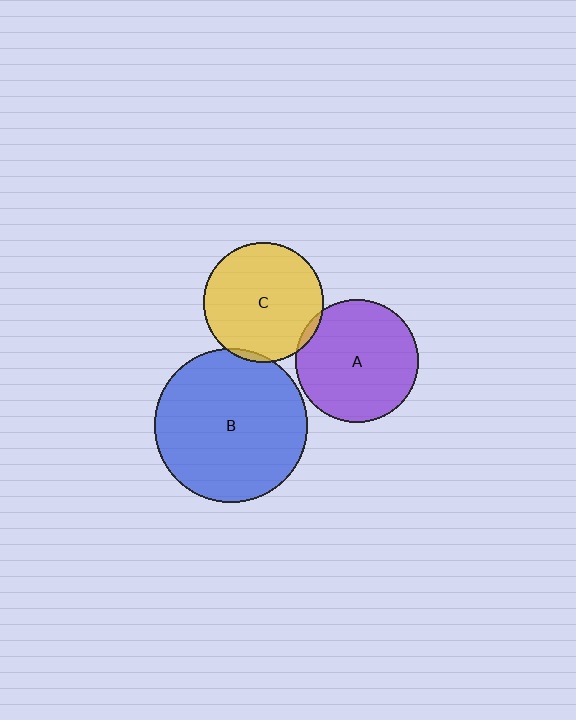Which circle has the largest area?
Circle B (blue).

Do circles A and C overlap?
Yes.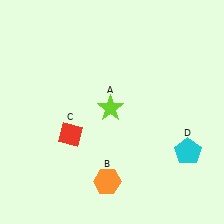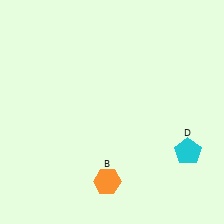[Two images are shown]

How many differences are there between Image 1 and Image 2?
There are 2 differences between the two images.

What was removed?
The lime star (A), the red diamond (C) were removed in Image 2.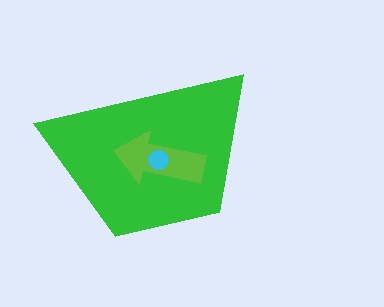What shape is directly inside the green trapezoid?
The lime arrow.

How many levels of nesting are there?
3.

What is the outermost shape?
The green trapezoid.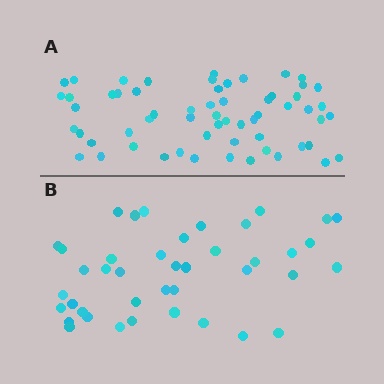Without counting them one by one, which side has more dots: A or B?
Region A (the top region) has more dots.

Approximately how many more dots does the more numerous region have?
Region A has approximately 20 more dots than region B.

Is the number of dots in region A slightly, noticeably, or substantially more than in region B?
Region A has substantially more. The ratio is roughly 1.5 to 1.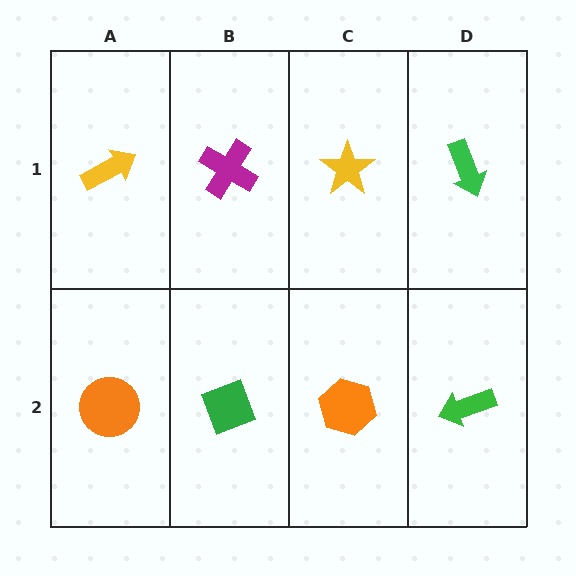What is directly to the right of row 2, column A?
A green diamond.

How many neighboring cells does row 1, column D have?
2.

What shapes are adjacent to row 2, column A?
A yellow arrow (row 1, column A), a green diamond (row 2, column B).